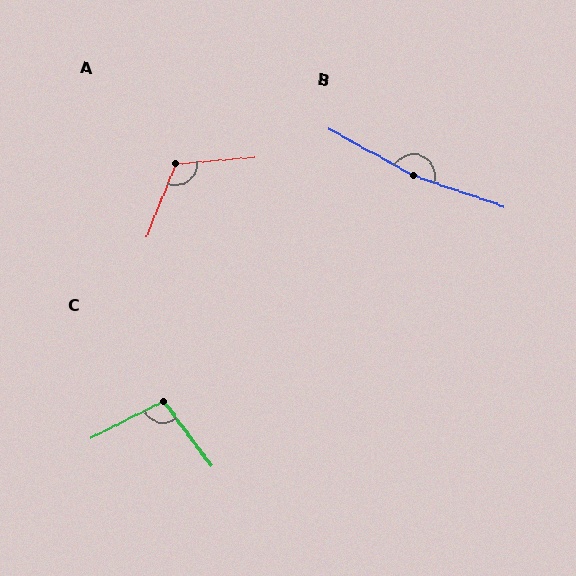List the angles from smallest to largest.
C (99°), A (117°), B (169°).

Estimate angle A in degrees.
Approximately 117 degrees.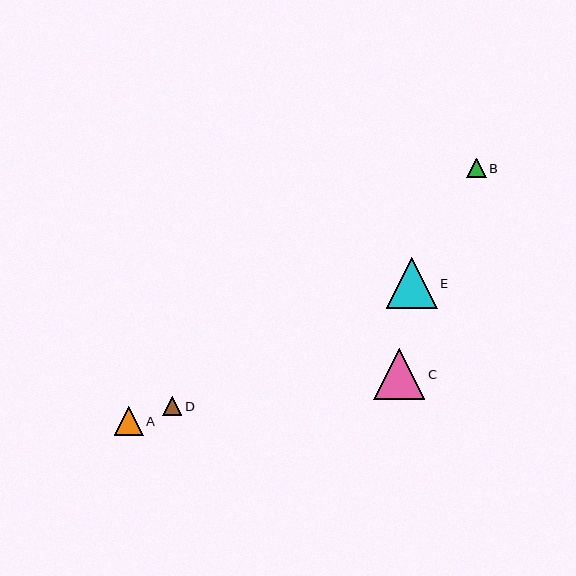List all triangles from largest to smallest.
From largest to smallest: C, E, A, B, D.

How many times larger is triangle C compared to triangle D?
Triangle C is approximately 2.7 times the size of triangle D.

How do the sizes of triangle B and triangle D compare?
Triangle B and triangle D are approximately the same size.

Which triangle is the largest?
Triangle C is the largest with a size of approximately 51 pixels.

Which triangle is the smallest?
Triangle D is the smallest with a size of approximately 19 pixels.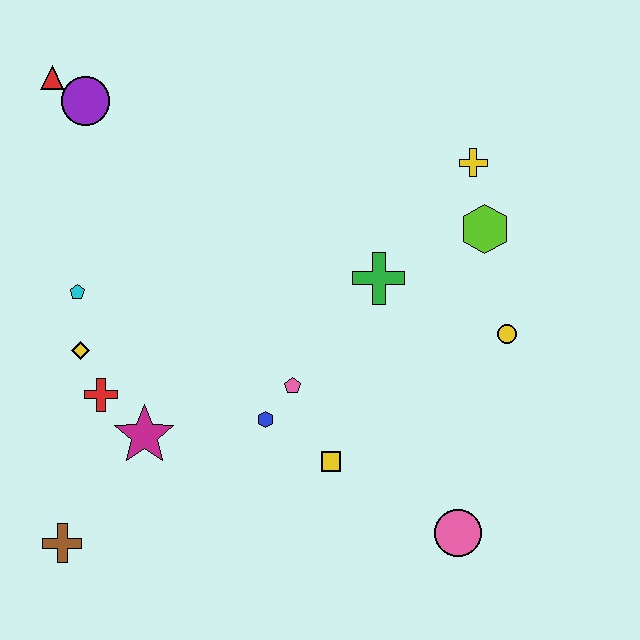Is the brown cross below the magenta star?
Yes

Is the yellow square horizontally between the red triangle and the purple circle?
No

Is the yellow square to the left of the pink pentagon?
No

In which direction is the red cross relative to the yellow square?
The red cross is to the left of the yellow square.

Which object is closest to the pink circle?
The yellow square is closest to the pink circle.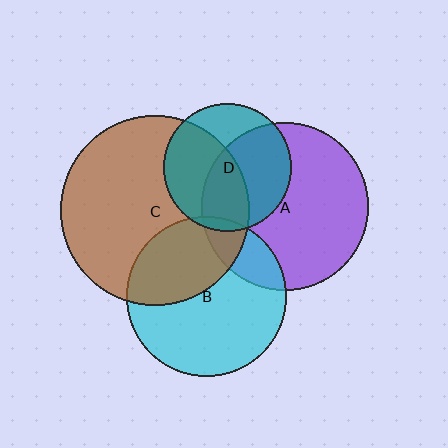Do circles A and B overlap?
Yes.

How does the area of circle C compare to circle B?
Approximately 1.4 times.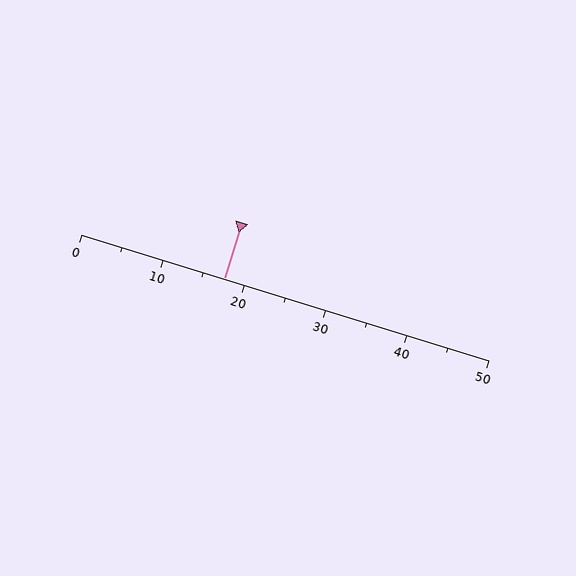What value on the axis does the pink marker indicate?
The marker indicates approximately 17.5.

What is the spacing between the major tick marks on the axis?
The major ticks are spaced 10 apart.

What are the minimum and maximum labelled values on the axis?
The axis runs from 0 to 50.